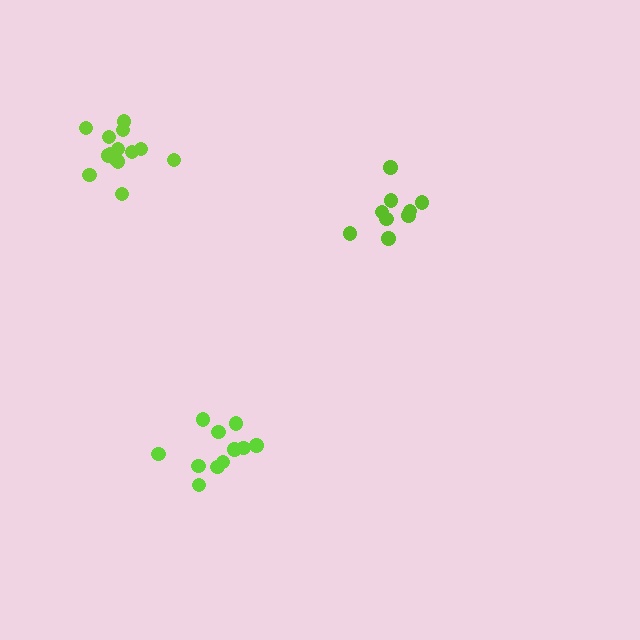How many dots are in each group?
Group 1: 11 dots, Group 2: 9 dots, Group 3: 14 dots (34 total).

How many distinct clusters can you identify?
There are 3 distinct clusters.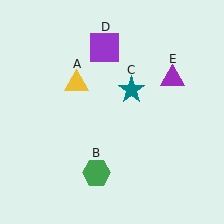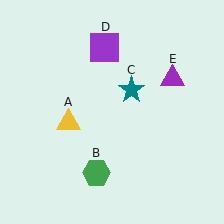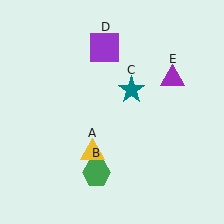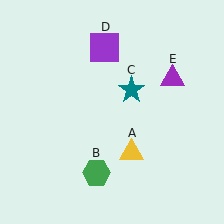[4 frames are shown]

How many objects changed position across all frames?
1 object changed position: yellow triangle (object A).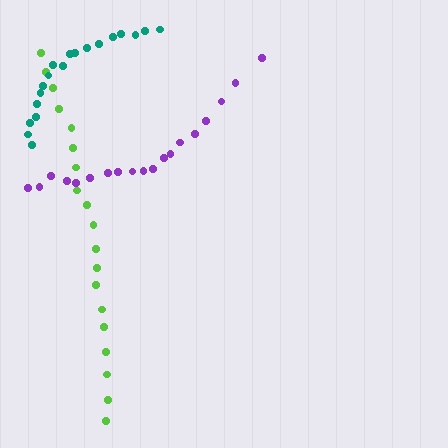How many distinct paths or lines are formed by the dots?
There are 3 distinct paths.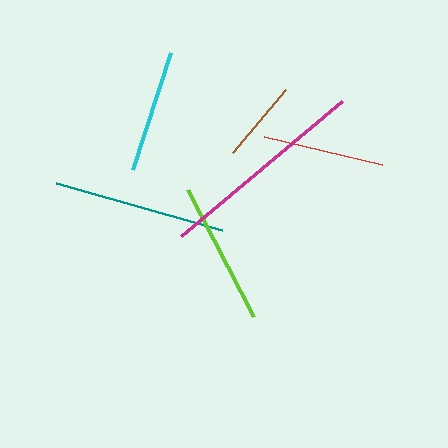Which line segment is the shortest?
The brown line is the shortest at approximately 82 pixels.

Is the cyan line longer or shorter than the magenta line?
The magenta line is longer than the cyan line.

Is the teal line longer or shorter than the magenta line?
The magenta line is longer than the teal line.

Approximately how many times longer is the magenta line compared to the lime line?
The magenta line is approximately 1.5 times the length of the lime line.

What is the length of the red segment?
The red segment is approximately 121 pixels long.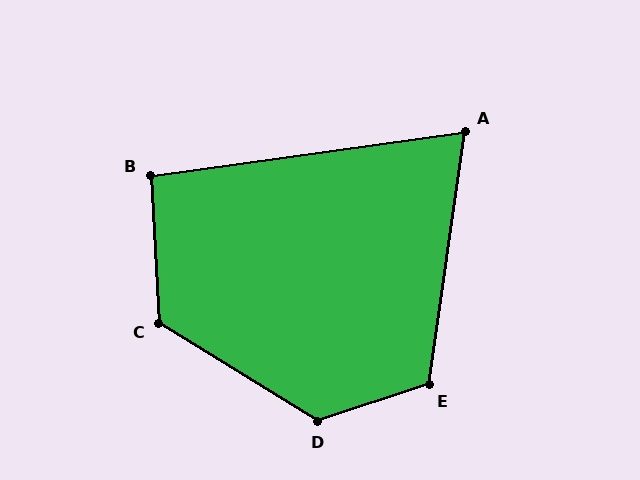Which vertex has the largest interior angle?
D, at approximately 130 degrees.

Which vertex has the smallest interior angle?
A, at approximately 74 degrees.